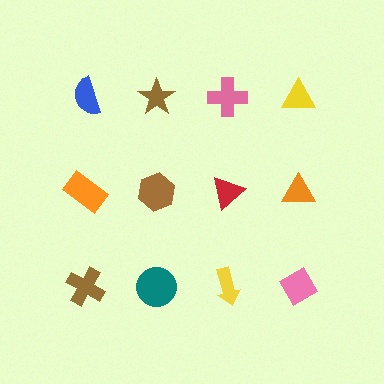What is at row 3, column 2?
A teal circle.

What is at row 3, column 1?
A brown cross.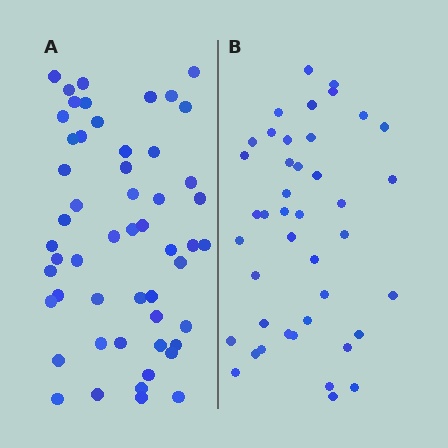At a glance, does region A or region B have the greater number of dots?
Region A (the left region) has more dots.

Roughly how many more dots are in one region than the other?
Region A has roughly 12 or so more dots than region B.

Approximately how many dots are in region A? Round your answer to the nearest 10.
About 50 dots. (The exact count is 53, which rounds to 50.)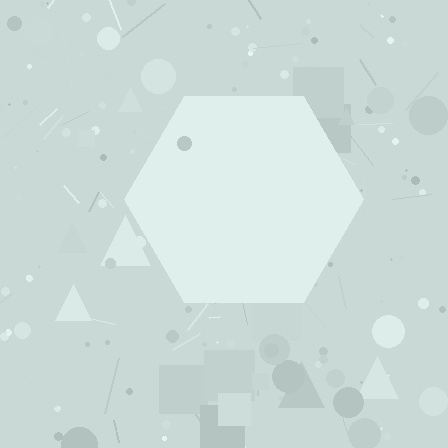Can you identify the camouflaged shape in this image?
The camouflaged shape is a hexagon.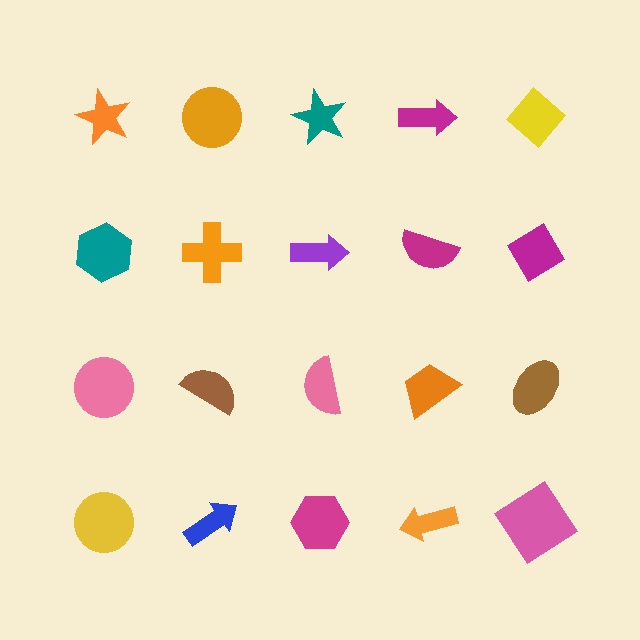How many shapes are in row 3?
5 shapes.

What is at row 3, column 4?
An orange trapezoid.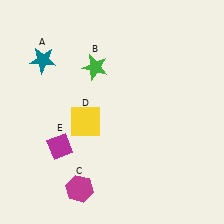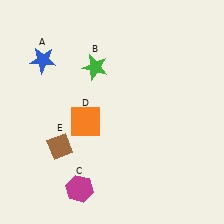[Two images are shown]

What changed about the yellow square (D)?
In Image 1, D is yellow. In Image 2, it changed to orange.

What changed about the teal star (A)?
In Image 1, A is teal. In Image 2, it changed to blue.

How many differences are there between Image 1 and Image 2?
There are 3 differences between the two images.